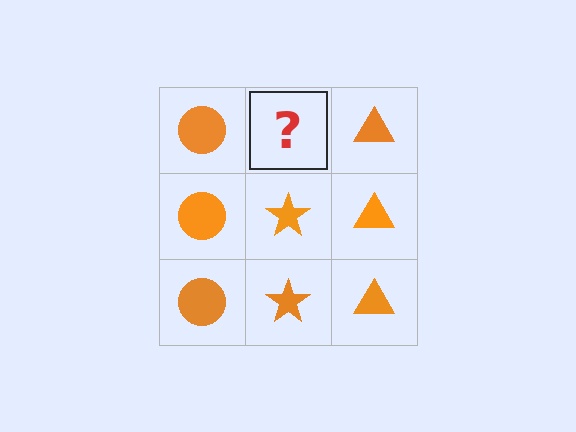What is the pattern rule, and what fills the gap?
The rule is that each column has a consistent shape. The gap should be filled with an orange star.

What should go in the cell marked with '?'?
The missing cell should contain an orange star.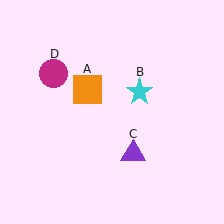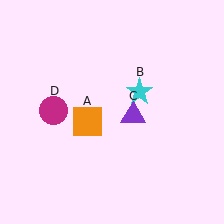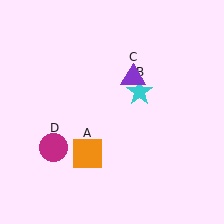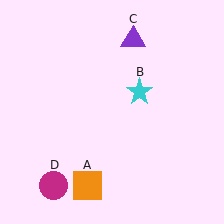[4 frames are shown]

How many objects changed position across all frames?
3 objects changed position: orange square (object A), purple triangle (object C), magenta circle (object D).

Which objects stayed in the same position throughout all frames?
Cyan star (object B) remained stationary.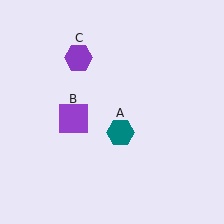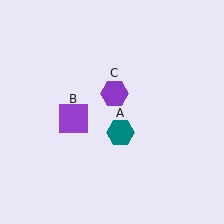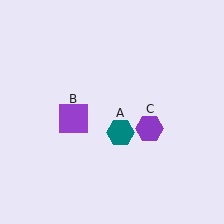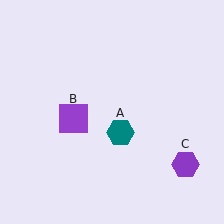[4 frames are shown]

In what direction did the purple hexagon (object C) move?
The purple hexagon (object C) moved down and to the right.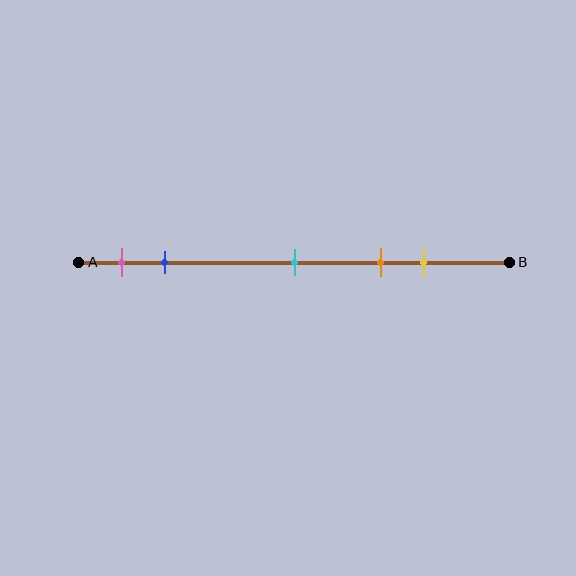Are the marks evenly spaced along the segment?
No, the marks are not evenly spaced.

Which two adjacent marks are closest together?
The pink and blue marks are the closest adjacent pair.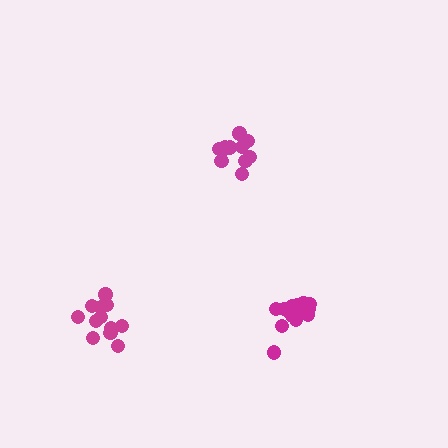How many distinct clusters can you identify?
There are 3 distinct clusters.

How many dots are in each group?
Group 1: 11 dots, Group 2: 15 dots, Group 3: 12 dots (38 total).